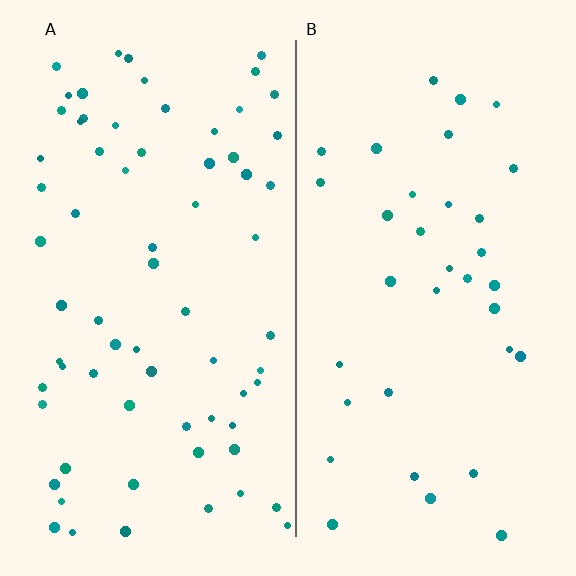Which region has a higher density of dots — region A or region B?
A (the left).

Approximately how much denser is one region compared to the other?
Approximately 2.0× — region A over region B.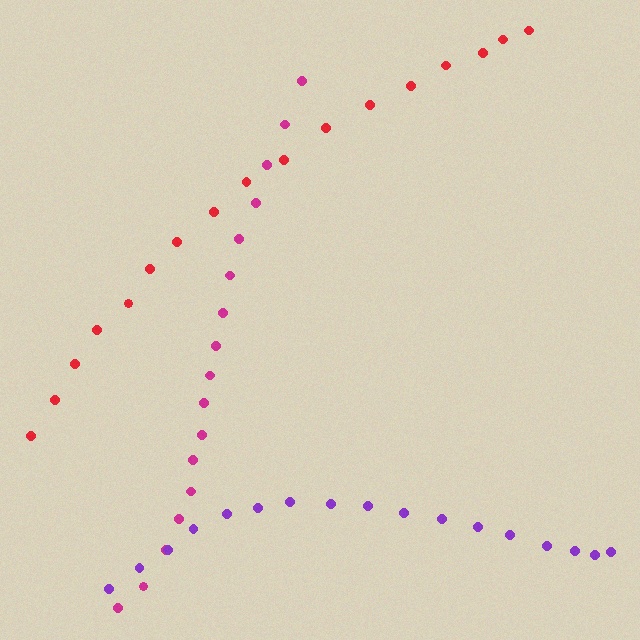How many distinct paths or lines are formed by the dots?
There are 3 distinct paths.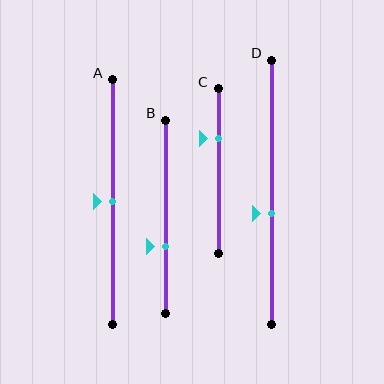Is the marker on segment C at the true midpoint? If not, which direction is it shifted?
No, the marker on segment C is shifted upward by about 20% of the segment length.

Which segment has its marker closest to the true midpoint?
Segment A has its marker closest to the true midpoint.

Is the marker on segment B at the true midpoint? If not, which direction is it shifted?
No, the marker on segment B is shifted downward by about 16% of the segment length.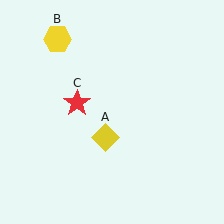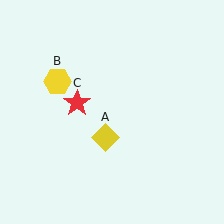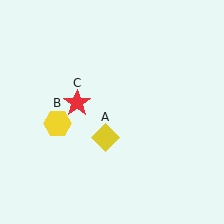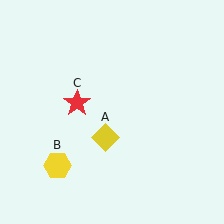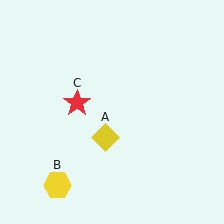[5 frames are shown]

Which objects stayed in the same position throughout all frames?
Yellow diamond (object A) and red star (object C) remained stationary.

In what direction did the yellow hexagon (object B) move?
The yellow hexagon (object B) moved down.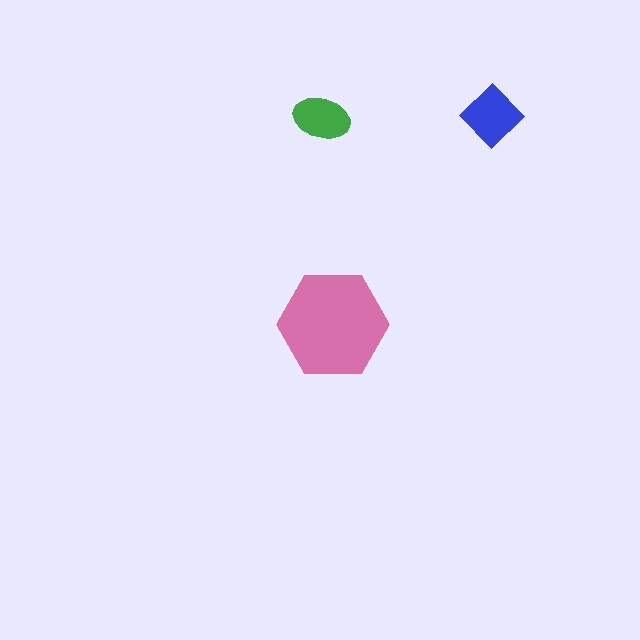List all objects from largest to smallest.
The pink hexagon, the blue diamond, the green ellipse.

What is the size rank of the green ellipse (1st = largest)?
3rd.